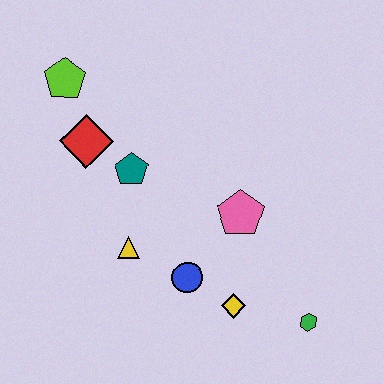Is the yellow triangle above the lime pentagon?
No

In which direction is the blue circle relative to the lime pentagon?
The blue circle is below the lime pentagon.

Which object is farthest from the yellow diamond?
The lime pentagon is farthest from the yellow diamond.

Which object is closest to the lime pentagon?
The red diamond is closest to the lime pentagon.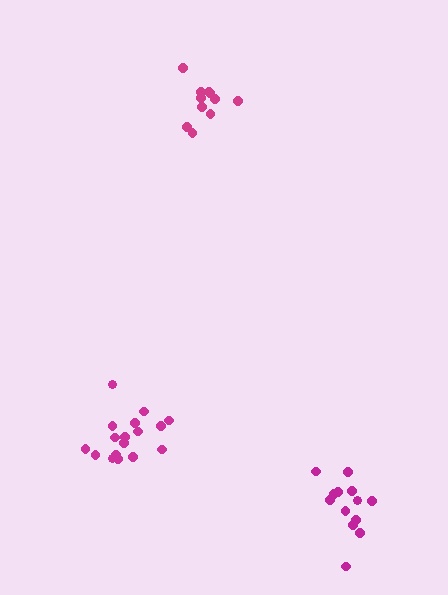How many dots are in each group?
Group 1: 17 dots, Group 2: 11 dots, Group 3: 13 dots (41 total).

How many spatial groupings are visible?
There are 3 spatial groupings.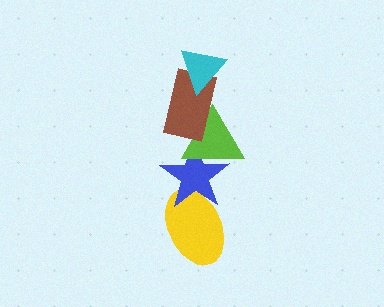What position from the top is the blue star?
The blue star is 4th from the top.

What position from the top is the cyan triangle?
The cyan triangle is 1st from the top.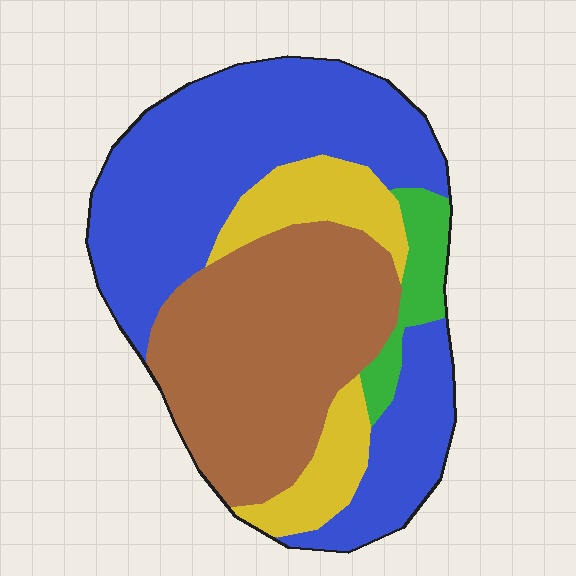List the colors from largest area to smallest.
From largest to smallest: blue, brown, yellow, green.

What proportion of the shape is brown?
Brown takes up about one third (1/3) of the shape.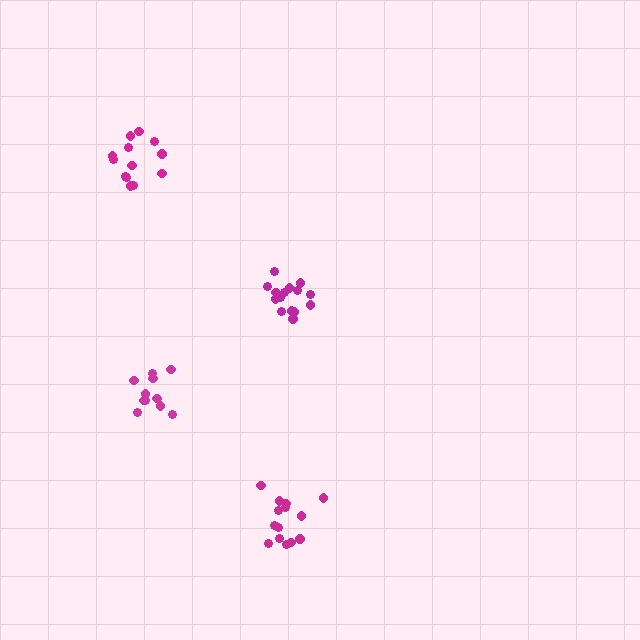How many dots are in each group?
Group 1: 13 dots, Group 2: 11 dots, Group 3: 14 dots, Group 4: 15 dots (53 total).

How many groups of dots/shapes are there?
There are 4 groups.